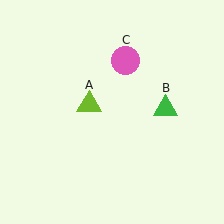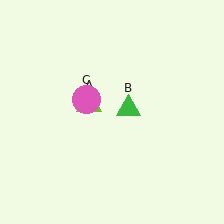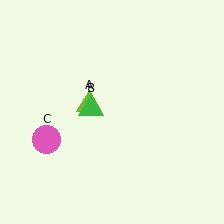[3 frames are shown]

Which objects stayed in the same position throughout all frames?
Lime triangle (object A) remained stationary.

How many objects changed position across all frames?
2 objects changed position: green triangle (object B), pink circle (object C).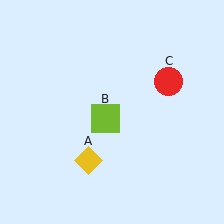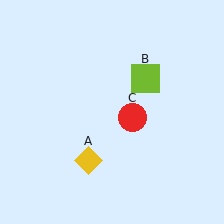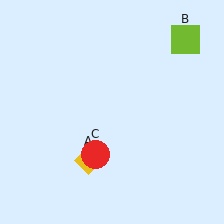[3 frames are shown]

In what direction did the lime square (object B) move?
The lime square (object B) moved up and to the right.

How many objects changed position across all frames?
2 objects changed position: lime square (object B), red circle (object C).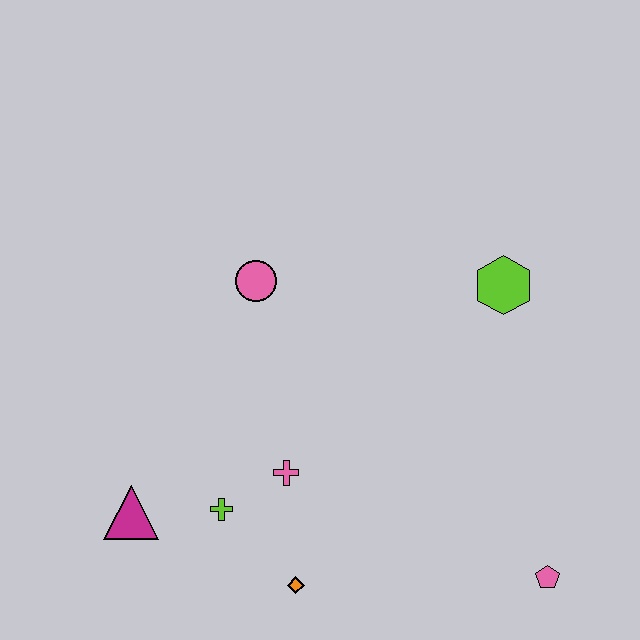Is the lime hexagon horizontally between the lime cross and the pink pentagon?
Yes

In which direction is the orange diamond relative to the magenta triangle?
The orange diamond is to the right of the magenta triangle.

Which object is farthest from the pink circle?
The pink pentagon is farthest from the pink circle.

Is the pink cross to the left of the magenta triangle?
No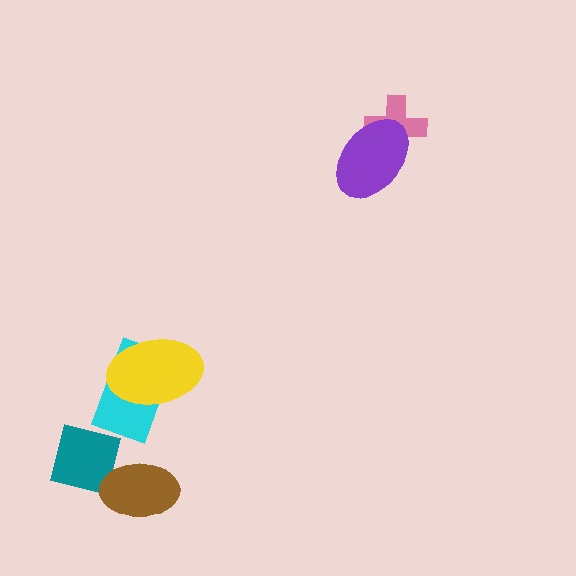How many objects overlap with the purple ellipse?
1 object overlaps with the purple ellipse.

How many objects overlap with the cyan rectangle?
1 object overlaps with the cyan rectangle.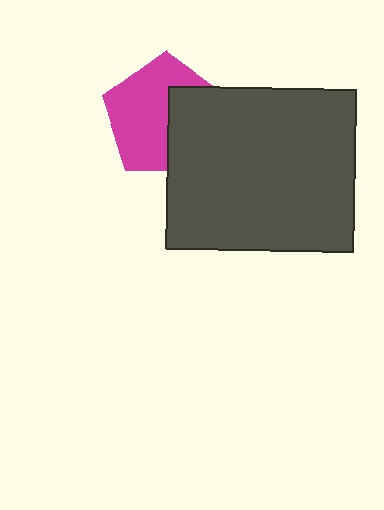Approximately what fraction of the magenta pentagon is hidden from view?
Roughly 40% of the magenta pentagon is hidden behind the dark gray rectangle.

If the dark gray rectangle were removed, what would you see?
You would see the complete magenta pentagon.